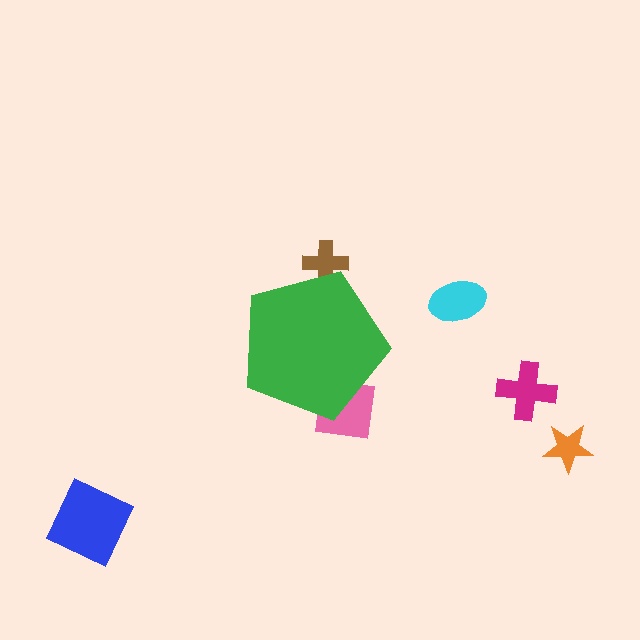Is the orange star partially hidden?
No, the orange star is fully visible.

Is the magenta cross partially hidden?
No, the magenta cross is fully visible.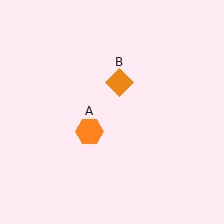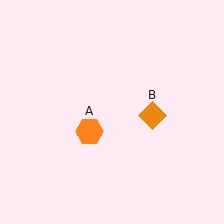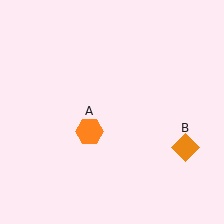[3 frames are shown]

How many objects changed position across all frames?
1 object changed position: orange diamond (object B).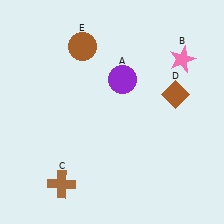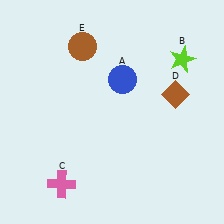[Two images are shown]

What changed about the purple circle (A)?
In Image 1, A is purple. In Image 2, it changed to blue.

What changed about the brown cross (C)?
In Image 1, C is brown. In Image 2, it changed to pink.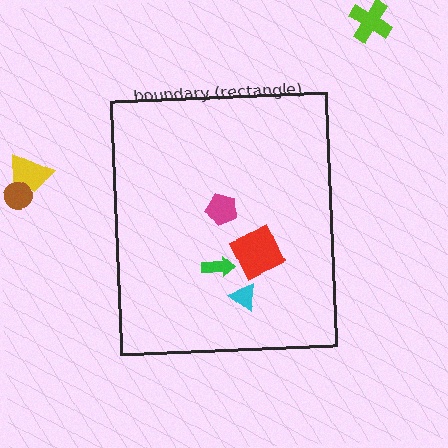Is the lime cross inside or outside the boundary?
Outside.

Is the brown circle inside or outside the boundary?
Outside.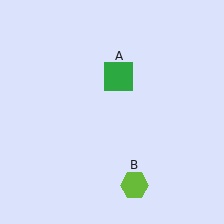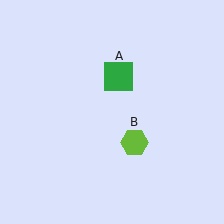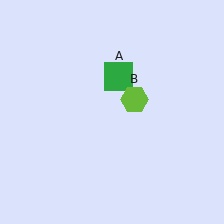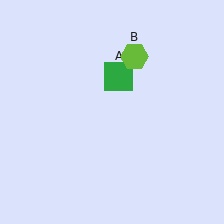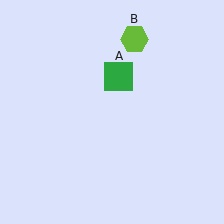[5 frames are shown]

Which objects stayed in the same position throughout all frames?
Green square (object A) remained stationary.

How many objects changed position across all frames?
1 object changed position: lime hexagon (object B).